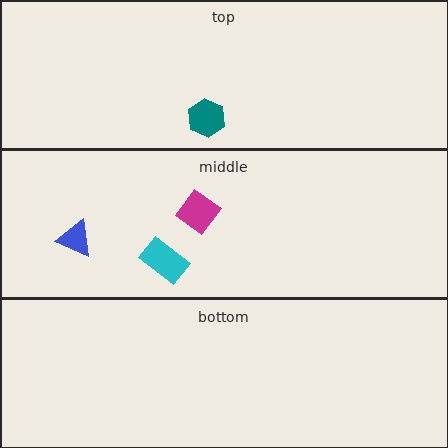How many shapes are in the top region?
1.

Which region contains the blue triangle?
The middle region.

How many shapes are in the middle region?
3.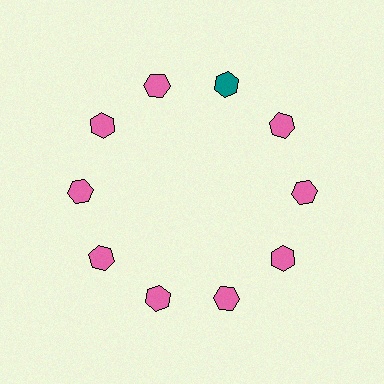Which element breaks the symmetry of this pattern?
The teal hexagon at roughly the 1 o'clock position breaks the symmetry. All other shapes are pink hexagons.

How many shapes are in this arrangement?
There are 10 shapes arranged in a ring pattern.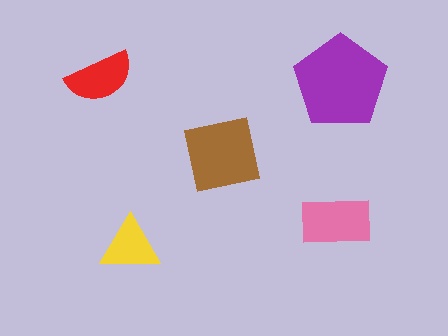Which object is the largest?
The purple pentagon.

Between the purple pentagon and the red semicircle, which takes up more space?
The purple pentagon.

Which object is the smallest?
The yellow triangle.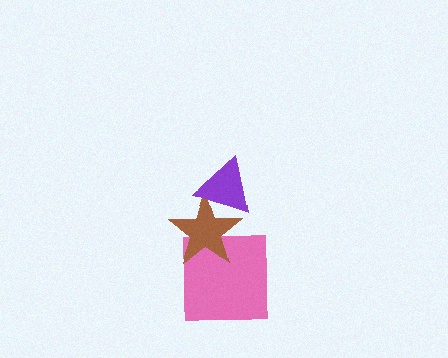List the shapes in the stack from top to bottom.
From top to bottom: the purple triangle, the brown star, the pink square.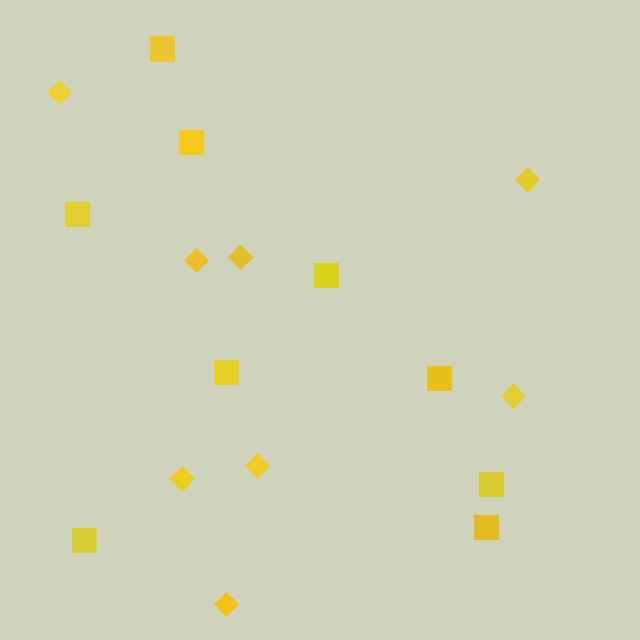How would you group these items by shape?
There are 2 groups: one group of squares (9) and one group of diamonds (8).